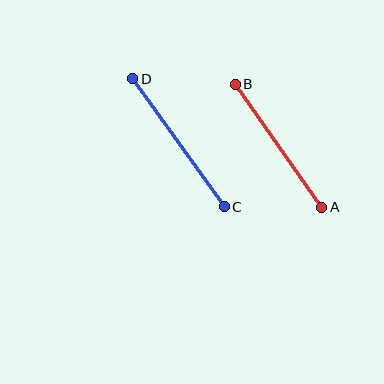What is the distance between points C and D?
The distance is approximately 157 pixels.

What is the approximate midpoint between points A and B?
The midpoint is at approximately (278, 146) pixels.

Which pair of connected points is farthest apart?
Points C and D are farthest apart.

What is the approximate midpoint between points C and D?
The midpoint is at approximately (179, 143) pixels.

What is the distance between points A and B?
The distance is approximately 150 pixels.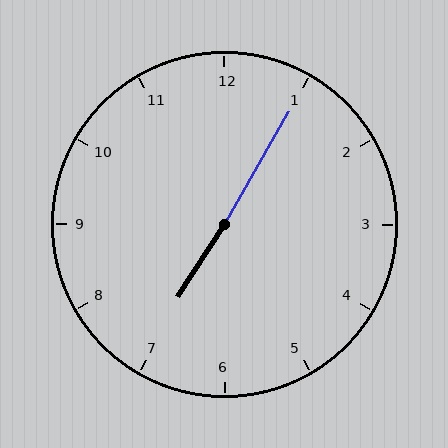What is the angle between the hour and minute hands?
Approximately 178 degrees.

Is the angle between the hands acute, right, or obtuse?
It is obtuse.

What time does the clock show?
7:05.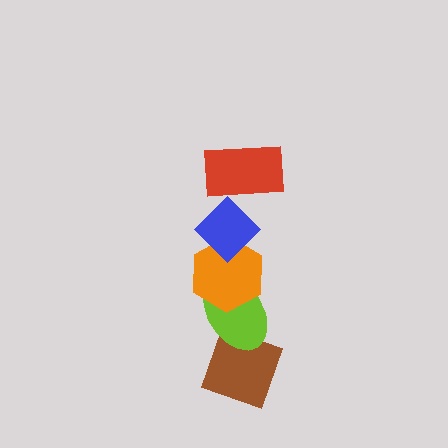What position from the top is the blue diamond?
The blue diamond is 2nd from the top.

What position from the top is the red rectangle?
The red rectangle is 1st from the top.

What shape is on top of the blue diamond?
The red rectangle is on top of the blue diamond.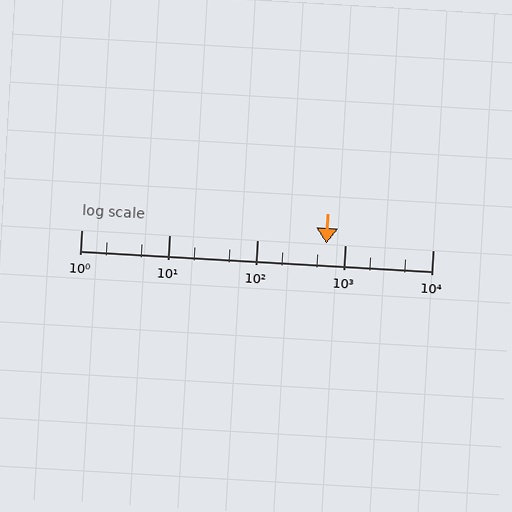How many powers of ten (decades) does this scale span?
The scale spans 4 decades, from 1 to 10000.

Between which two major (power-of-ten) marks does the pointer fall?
The pointer is between 100 and 1000.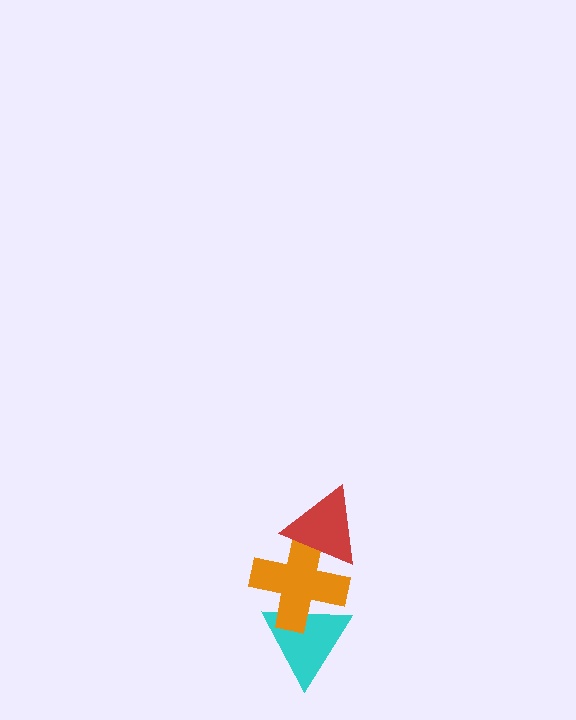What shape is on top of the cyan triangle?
The orange cross is on top of the cyan triangle.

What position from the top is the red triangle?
The red triangle is 1st from the top.